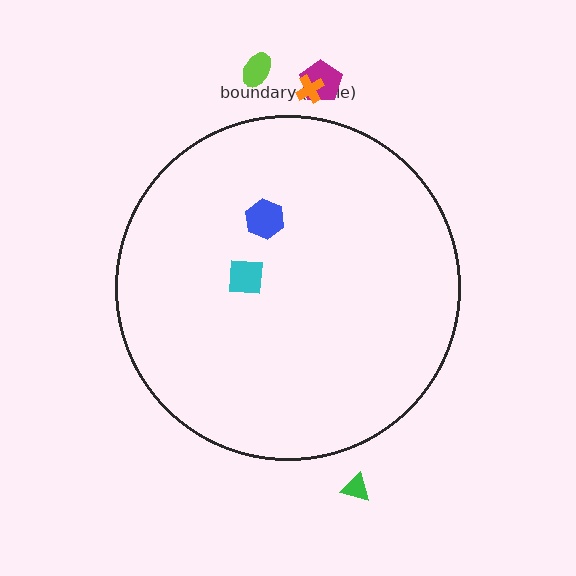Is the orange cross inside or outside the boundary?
Outside.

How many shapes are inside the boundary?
2 inside, 4 outside.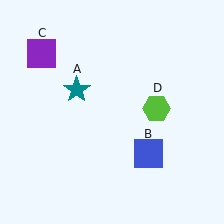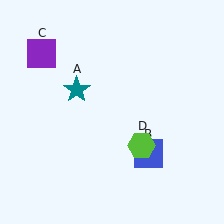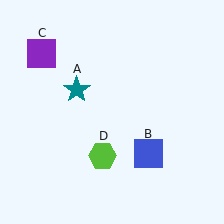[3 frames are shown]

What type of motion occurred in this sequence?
The lime hexagon (object D) rotated clockwise around the center of the scene.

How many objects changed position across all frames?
1 object changed position: lime hexagon (object D).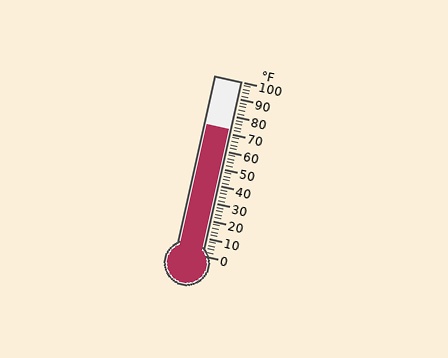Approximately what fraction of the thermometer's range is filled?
The thermometer is filled to approximately 70% of its range.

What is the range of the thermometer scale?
The thermometer scale ranges from 0°F to 100°F.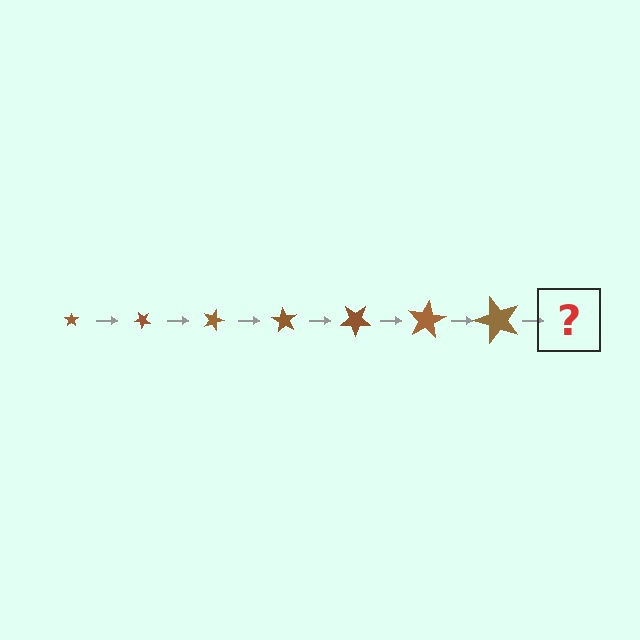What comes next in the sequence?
The next element should be a star, larger than the previous one and rotated 315 degrees from the start.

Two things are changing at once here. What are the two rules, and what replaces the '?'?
The two rules are that the star grows larger each step and it rotates 45 degrees each step. The '?' should be a star, larger than the previous one and rotated 315 degrees from the start.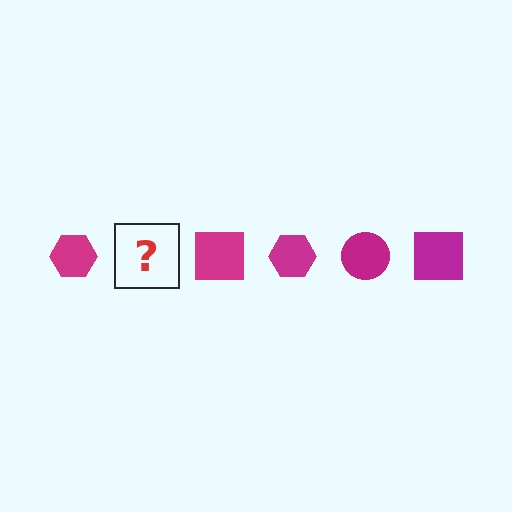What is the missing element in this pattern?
The missing element is a magenta circle.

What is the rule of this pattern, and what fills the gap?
The rule is that the pattern cycles through hexagon, circle, square shapes in magenta. The gap should be filled with a magenta circle.